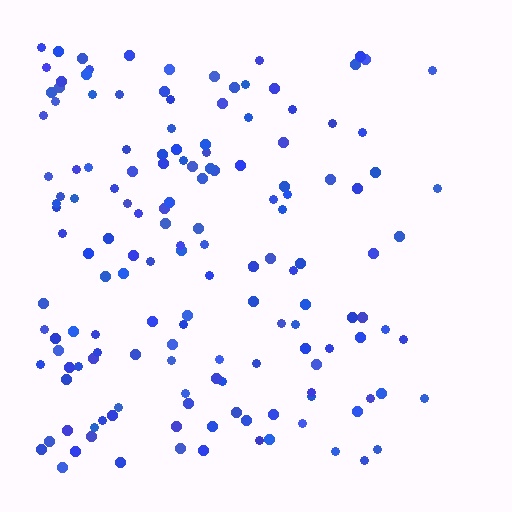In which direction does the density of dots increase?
From right to left, with the left side densest.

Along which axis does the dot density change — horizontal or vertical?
Horizontal.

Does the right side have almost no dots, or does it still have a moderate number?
Still a moderate number, just noticeably fewer than the left.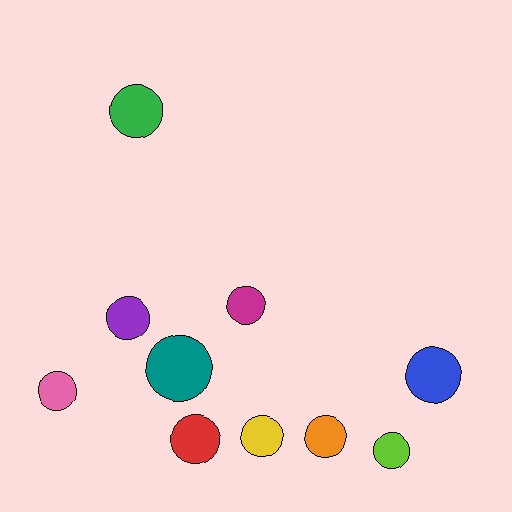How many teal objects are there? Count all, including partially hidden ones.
There is 1 teal object.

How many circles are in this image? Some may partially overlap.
There are 10 circles.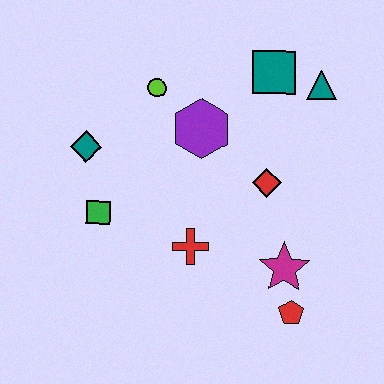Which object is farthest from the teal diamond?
The red pentagon is farthest from the teal diamond.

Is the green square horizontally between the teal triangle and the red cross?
No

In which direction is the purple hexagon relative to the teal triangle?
The purple hexagon is to the left of the teal triangle.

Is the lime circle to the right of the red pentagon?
No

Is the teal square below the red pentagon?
No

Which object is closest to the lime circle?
The purple hexagon is closest to the lime circle.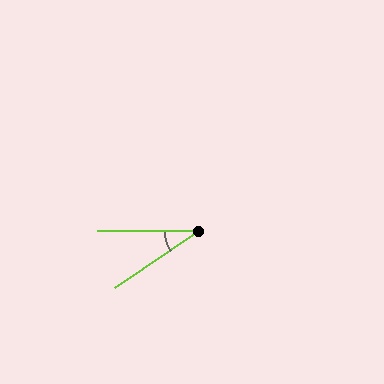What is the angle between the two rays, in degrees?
Approximately 34 degrees.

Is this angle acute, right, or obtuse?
It is acute.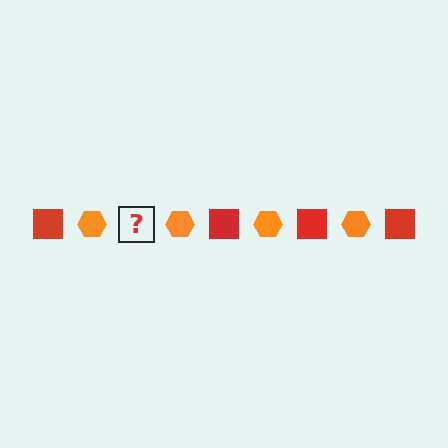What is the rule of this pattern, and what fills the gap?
The rule is that the pattern alternates between red square and orange hexagon. The gap should be filled with a red square.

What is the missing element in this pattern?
The missing element is a red square.